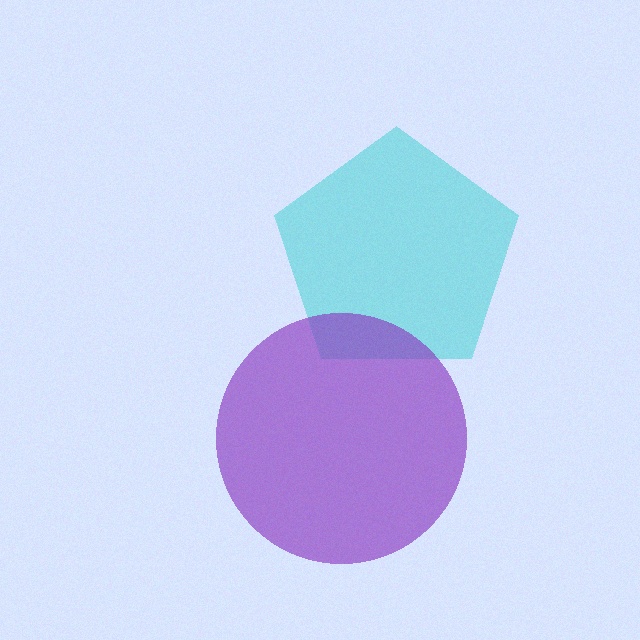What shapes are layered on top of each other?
The layered shapes are: a cyan pentagon, a purple circle.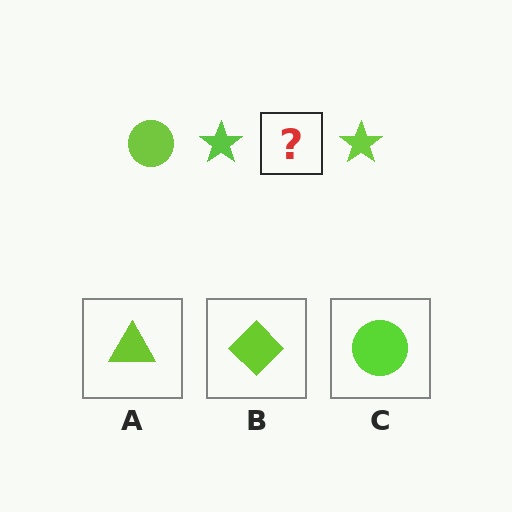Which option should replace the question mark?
Option C.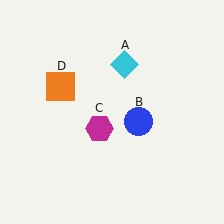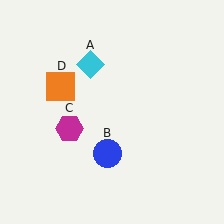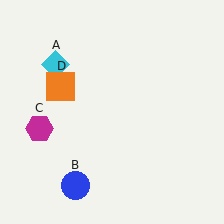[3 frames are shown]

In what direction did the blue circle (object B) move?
The blue circle (object B) moved down and to the left.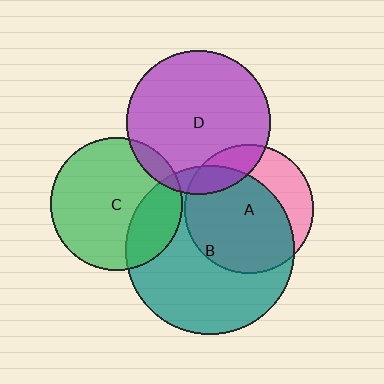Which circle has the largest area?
Circle B (teal).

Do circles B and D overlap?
Yes.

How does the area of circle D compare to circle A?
Approximately 1.3 times.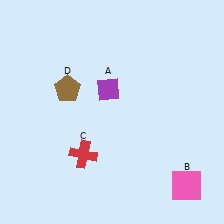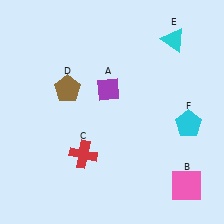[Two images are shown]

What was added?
A cyan triangle (E), a cyan pentagon (F) were added in Image 2.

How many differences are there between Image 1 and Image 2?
There are 2 differences between the two images.